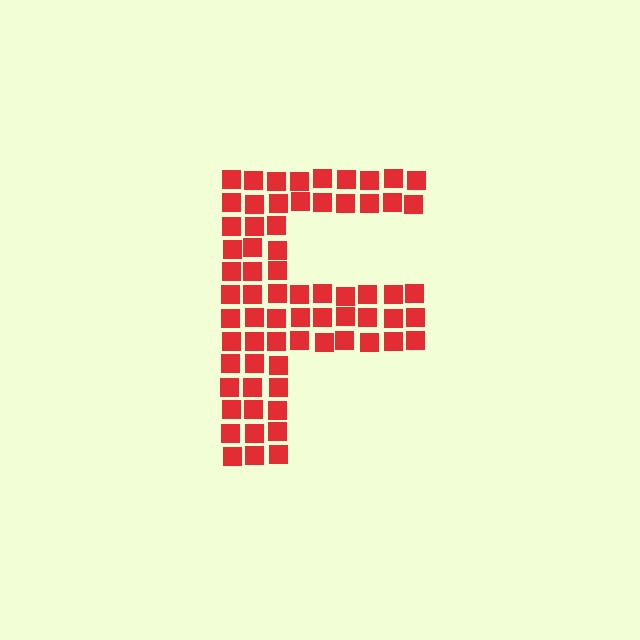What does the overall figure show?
The overall figure shows the letter F.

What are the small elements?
The small elements are squares.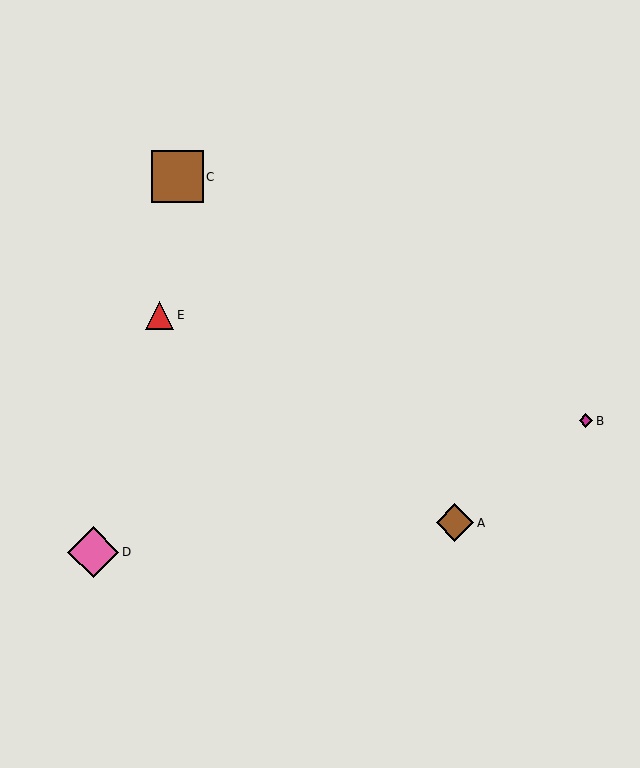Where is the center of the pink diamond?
The center of the pink diamond is at (93, 552).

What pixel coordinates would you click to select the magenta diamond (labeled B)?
Click at (586, 421) to select the magenta diamond B.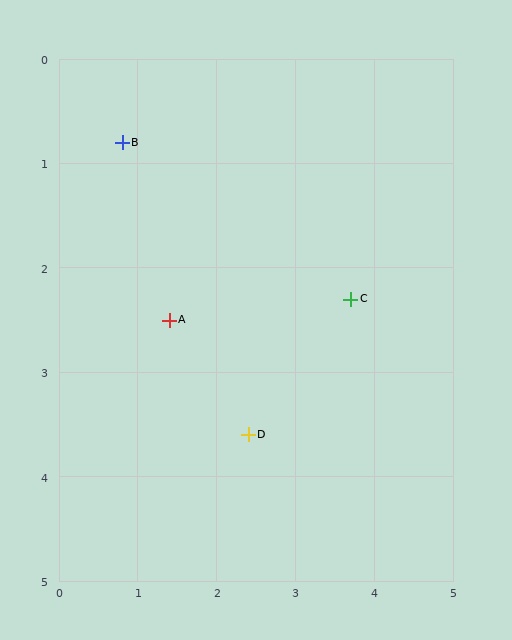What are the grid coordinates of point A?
Point A is at approximately (1.4, 2.5).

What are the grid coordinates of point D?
Point D is at approximately (2.4, 3.6).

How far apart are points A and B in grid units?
Points A and B are about 1.8 grid units apart.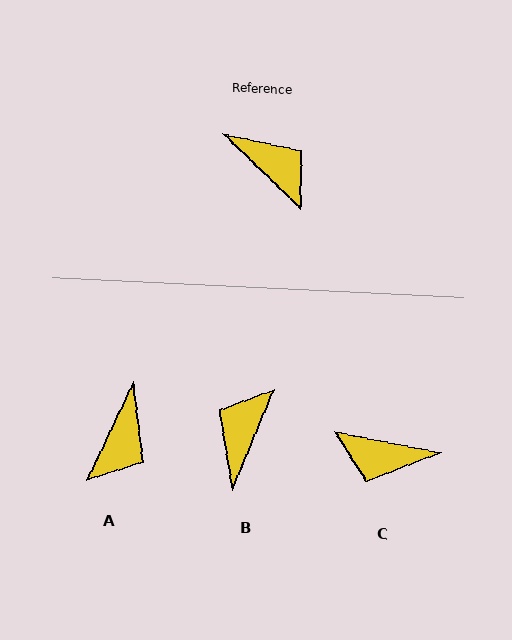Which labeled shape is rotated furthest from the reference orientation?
C, about 147 degrees away.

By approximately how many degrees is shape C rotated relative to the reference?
Approximately 147 degrees clockwise.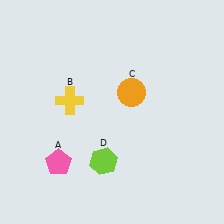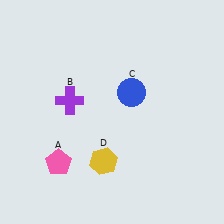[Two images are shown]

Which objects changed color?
B changed from yellow to purple. C changed from orange to blue. D changed from lime to yellow.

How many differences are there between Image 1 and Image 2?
There are 3 differences between the two images.